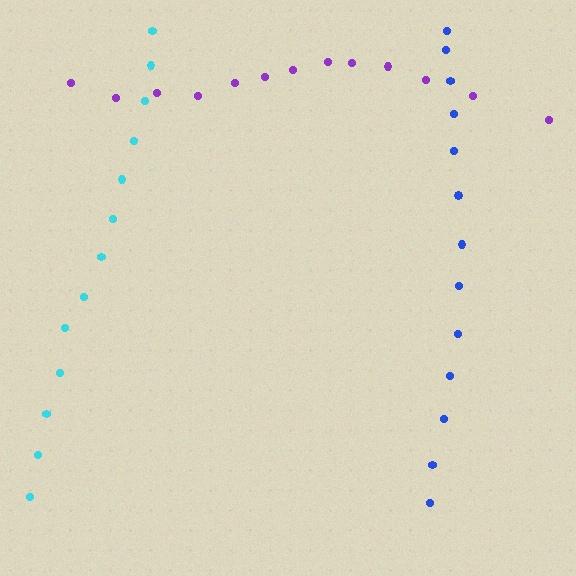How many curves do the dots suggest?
There are 3 distinct paths.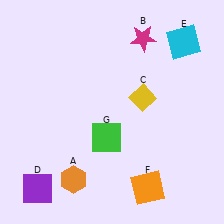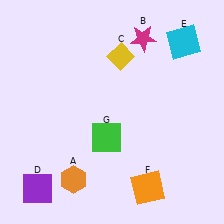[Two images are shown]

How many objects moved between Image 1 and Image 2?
1 object moved between the two images.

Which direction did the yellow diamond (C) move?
The yellow diamond (C) moved up.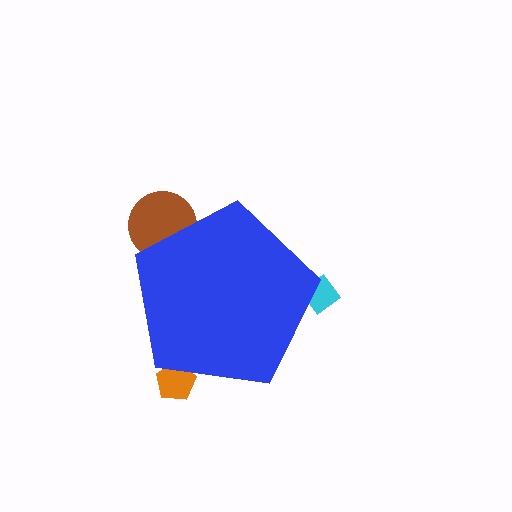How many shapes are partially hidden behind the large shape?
3 shapes are partially hidden.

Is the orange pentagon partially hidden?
Yes, the orange pentagon is partially hidden behind the blue pentagon.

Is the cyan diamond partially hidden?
Yes, the cyan diamond is partially hidden behind the blue pentagon.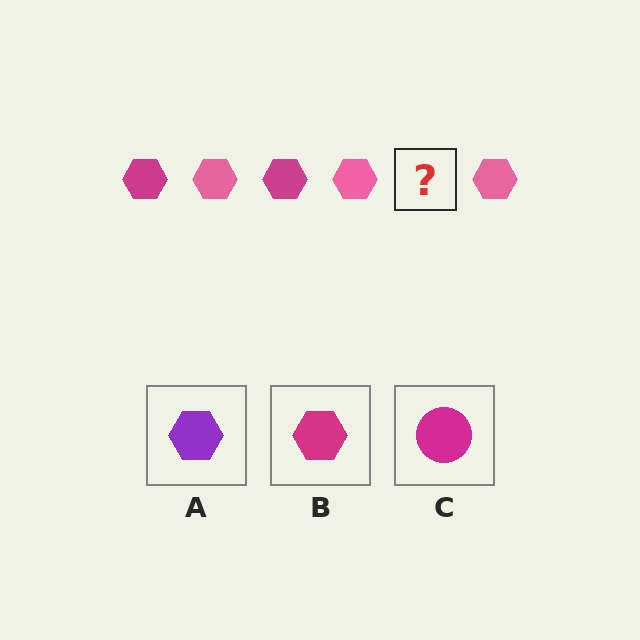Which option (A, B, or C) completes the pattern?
B.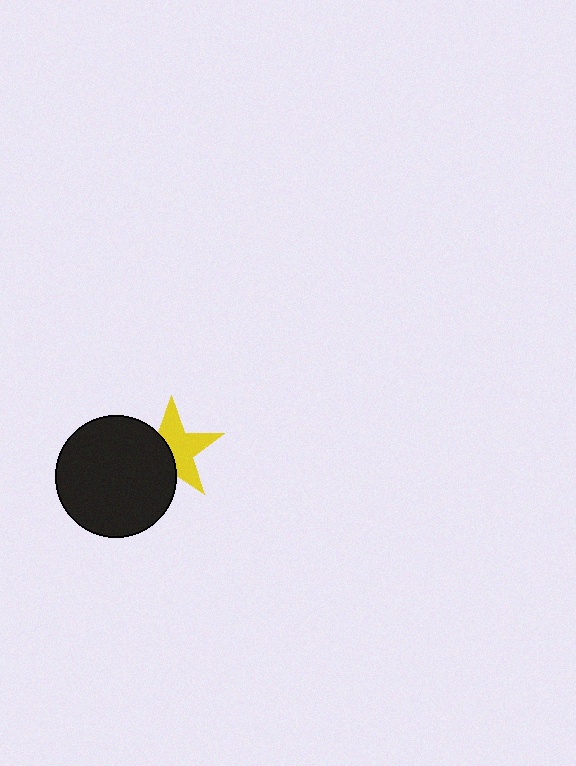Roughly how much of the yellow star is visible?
About half of it is visible (roughly 58%).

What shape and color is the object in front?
The object in front is a black circle.